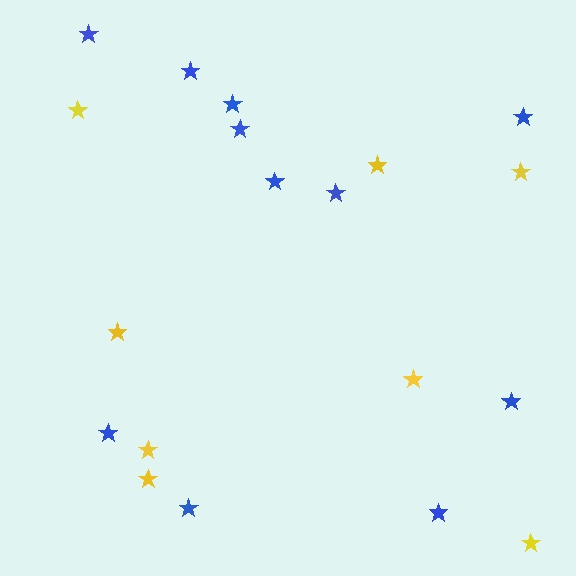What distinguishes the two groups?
There are 2 groups: one group of yellow stars (8) and one group of blue stars (11).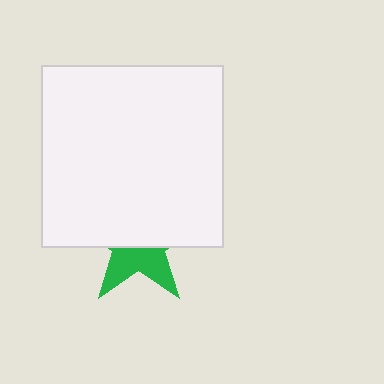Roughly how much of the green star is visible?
A small part of it is visible (roughly 41%).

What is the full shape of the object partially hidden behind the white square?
The partially hidden object is a green star.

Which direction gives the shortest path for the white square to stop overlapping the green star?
Moving up gives the shortest separation.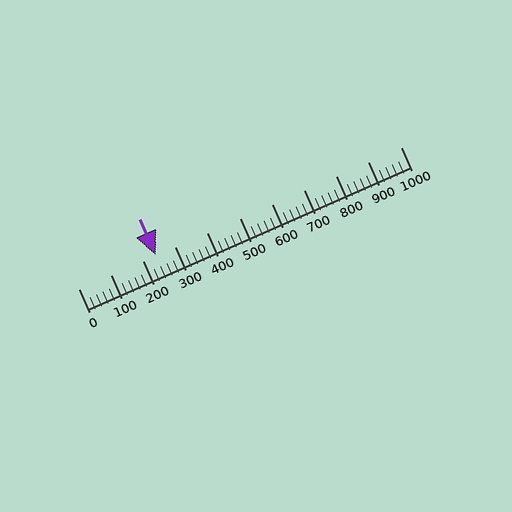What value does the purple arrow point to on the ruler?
The purple arrow points to approximately 240.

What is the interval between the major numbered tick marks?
The major tick marks are spaced 100 units apart.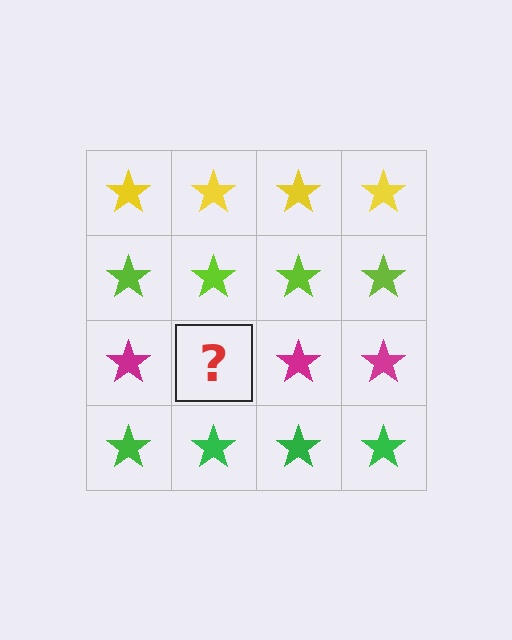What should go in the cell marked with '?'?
The missing cell should contain a magenta star.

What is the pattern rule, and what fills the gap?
The rule is that each row has a consistent color. The gap should be filled with a magenta star.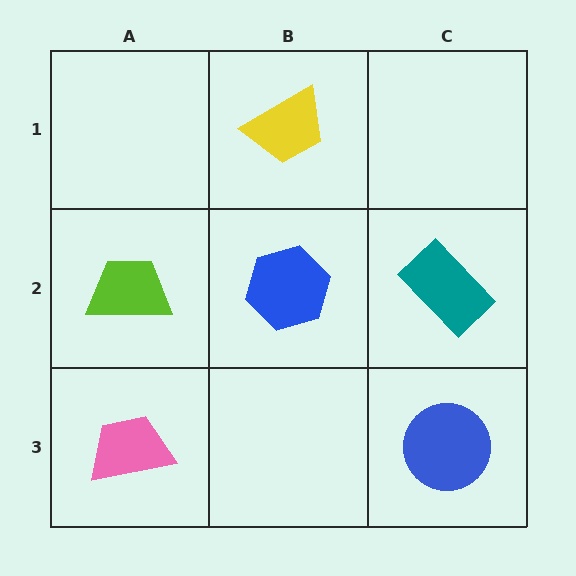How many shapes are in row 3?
2 shapes.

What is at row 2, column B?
A blue hexagon.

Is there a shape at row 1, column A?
No, that cell is empty.